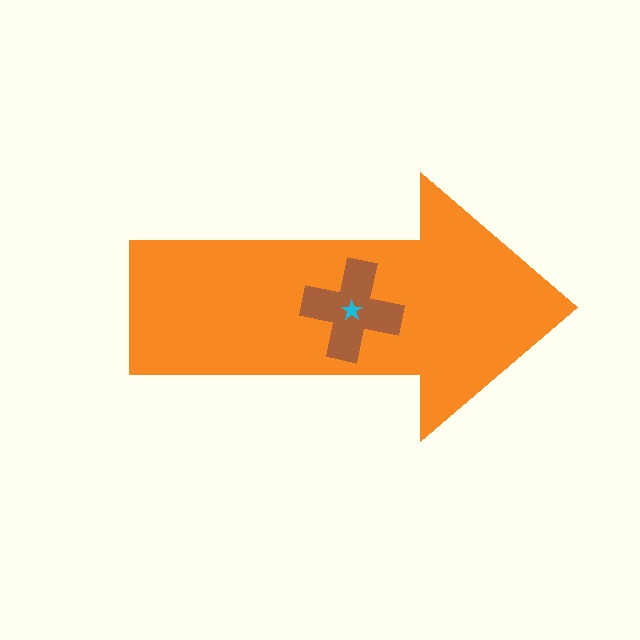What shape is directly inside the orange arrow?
The brown cross.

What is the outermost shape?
The orange arrow.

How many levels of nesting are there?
3.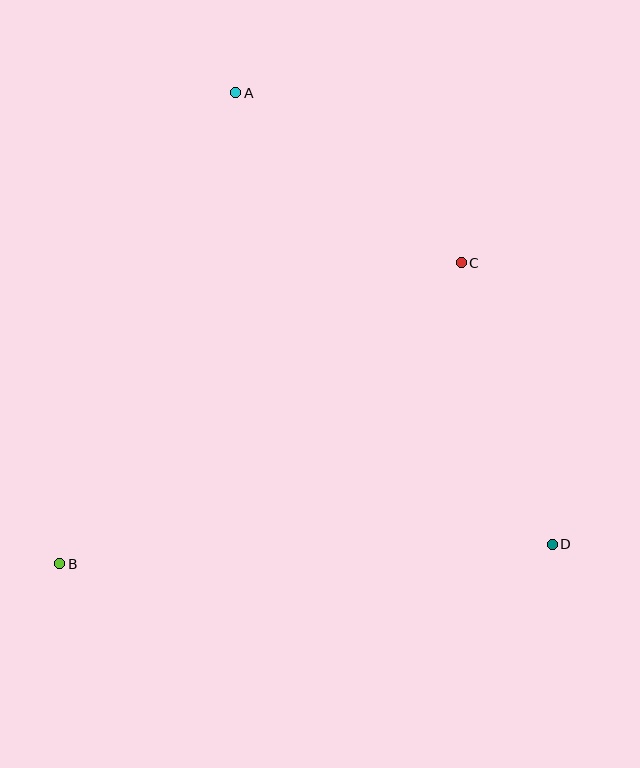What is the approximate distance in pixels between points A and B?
The distance between A and B is approximately 503 pixels.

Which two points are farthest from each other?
Points A and D are farthest from each other.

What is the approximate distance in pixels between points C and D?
The distance between C and D is approximately 296 pixels.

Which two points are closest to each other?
Points A and C are closest to each other.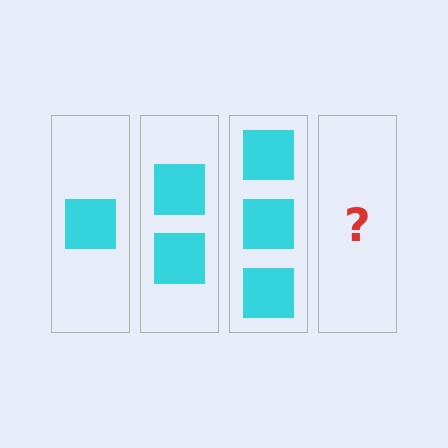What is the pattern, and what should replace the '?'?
The pattern is that each step adds one more square. The '?' should be 4 squares.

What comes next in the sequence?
The next element should be 4 squares.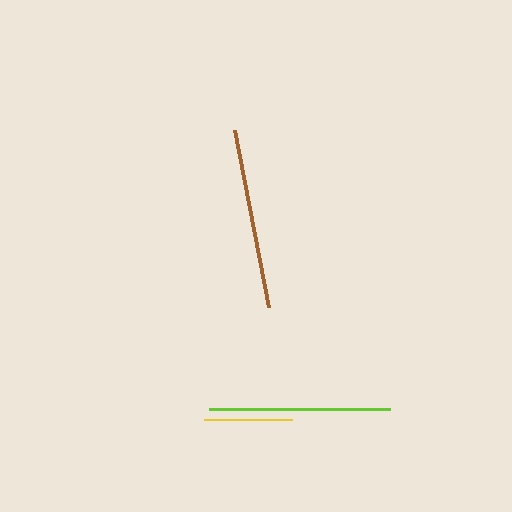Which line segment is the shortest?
The yellow line is the shortest at approximately 89 pixels.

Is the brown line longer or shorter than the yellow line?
The brown line is longer than the yellow line.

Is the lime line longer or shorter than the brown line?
The lime line is longer than the brown line.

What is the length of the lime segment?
The lime segment is approximately 181 pixels long.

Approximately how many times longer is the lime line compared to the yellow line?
The lime line is approximately 2.0 times the length of the yellow line.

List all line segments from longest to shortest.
From longest to shortest: lime, brown, yellow.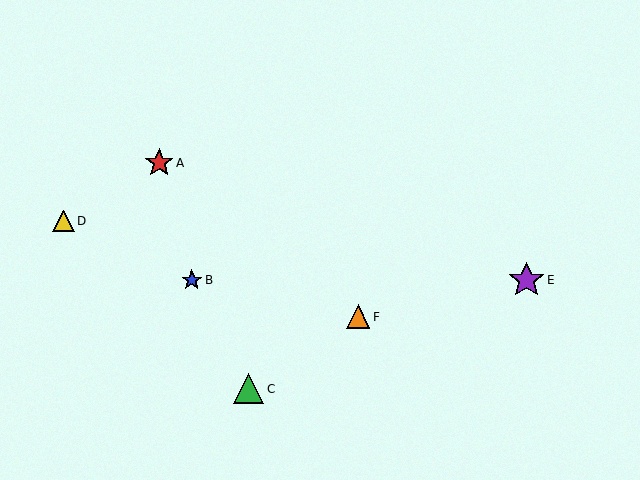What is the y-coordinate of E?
Object E is at y≈280.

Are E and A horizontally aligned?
No, E is at y≈280 and A is at y≈163.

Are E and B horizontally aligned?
Yes, both are at y≈280.